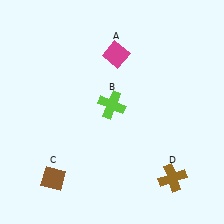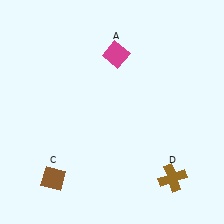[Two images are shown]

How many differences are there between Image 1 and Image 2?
There is 1 difference between the two images.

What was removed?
The lime cross (B) was removed in Image 2.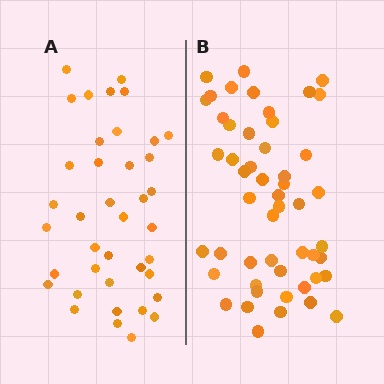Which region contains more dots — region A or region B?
Region B (the right region) has more dots.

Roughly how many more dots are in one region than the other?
Region B has roughly 12 or so more dots than region A.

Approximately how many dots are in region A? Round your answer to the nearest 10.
About 40 dots. (The exact count is 39, which rounds to 40.)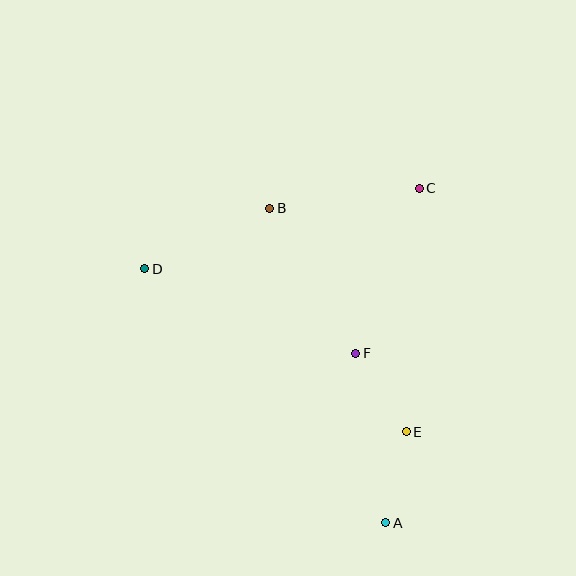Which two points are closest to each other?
Points E and F are closest to each other.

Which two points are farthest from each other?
Points A and D are farthest from each other.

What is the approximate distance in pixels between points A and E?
The distance between A and E is approximately 93 pixels.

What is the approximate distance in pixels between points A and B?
The distance between A and B is approximately 335 pixels.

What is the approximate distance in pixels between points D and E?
The distance between D and E is approximately 308 pixels.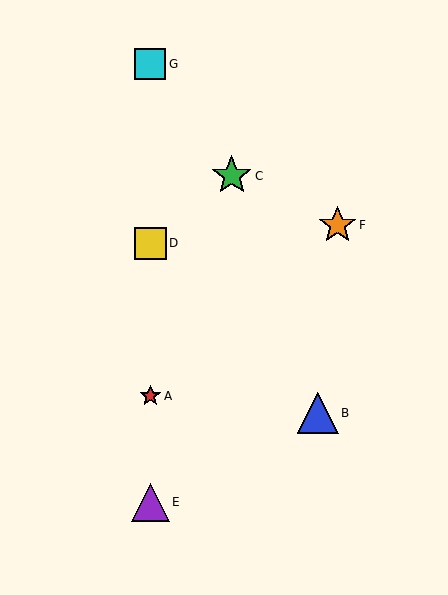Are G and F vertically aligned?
No, G is at x≈150 and F is at x≈337.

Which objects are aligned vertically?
Objects A, D, E, G are aligned vertically.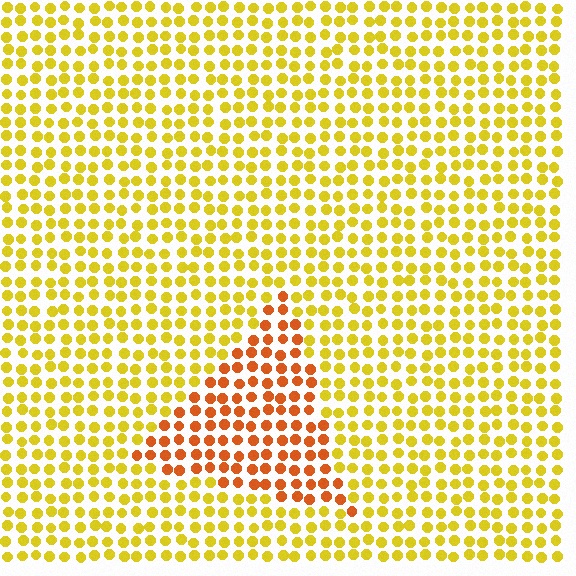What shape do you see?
I see a triangle.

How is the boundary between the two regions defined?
The boundary is defined purely by a slight shift in hue (about 36 degrees). Spacing, size, and orientation are identical on both sides.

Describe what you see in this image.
The image is filled with small yellow elements in a uniform arrangement. A triangle-shaped region is visible where the elements are tinted to a slightly different hue, forming a subtle color boundary.